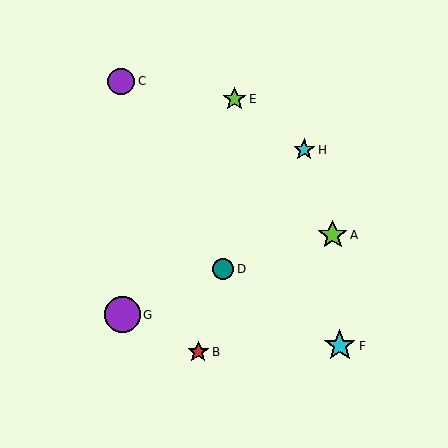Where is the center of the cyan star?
The center of the cyan star is at (304, 150).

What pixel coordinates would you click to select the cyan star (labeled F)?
Click at (340, 346) to select the cyan star F.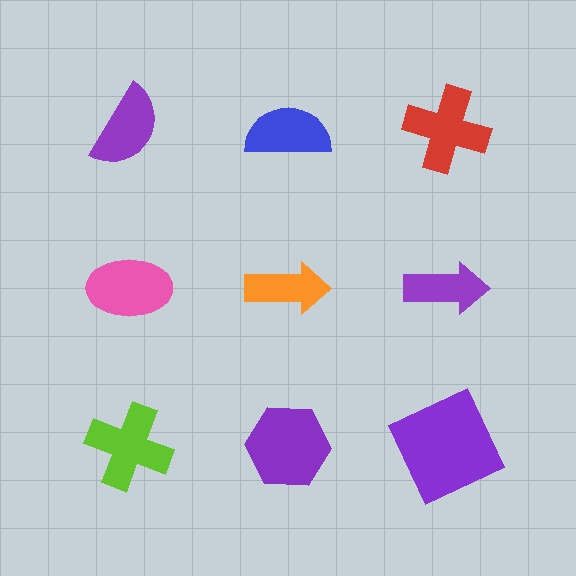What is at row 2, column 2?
An orange arrow.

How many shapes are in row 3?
3 shapes.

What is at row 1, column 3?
A red cross.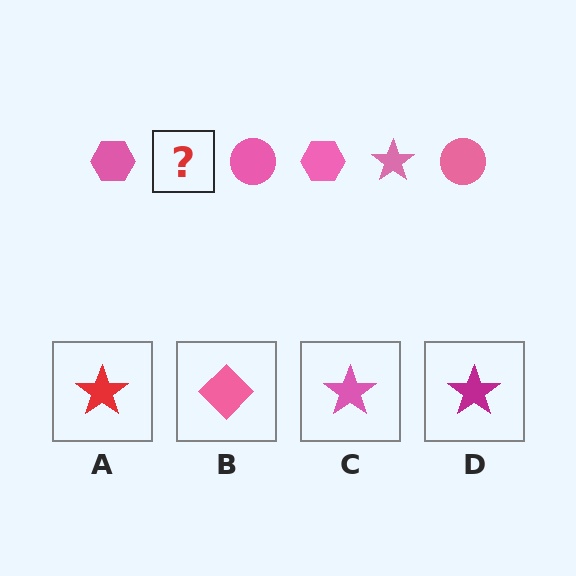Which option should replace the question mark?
Option C.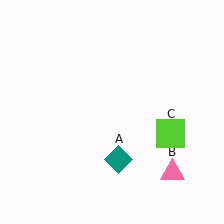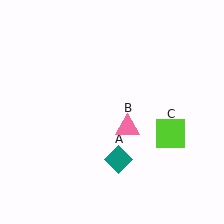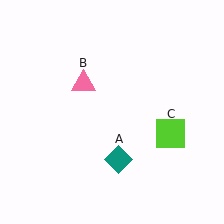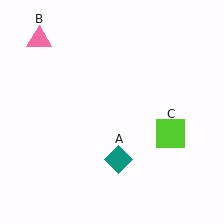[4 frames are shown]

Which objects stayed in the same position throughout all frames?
Teal diamond (object A) and lime square (object C) remained stationary.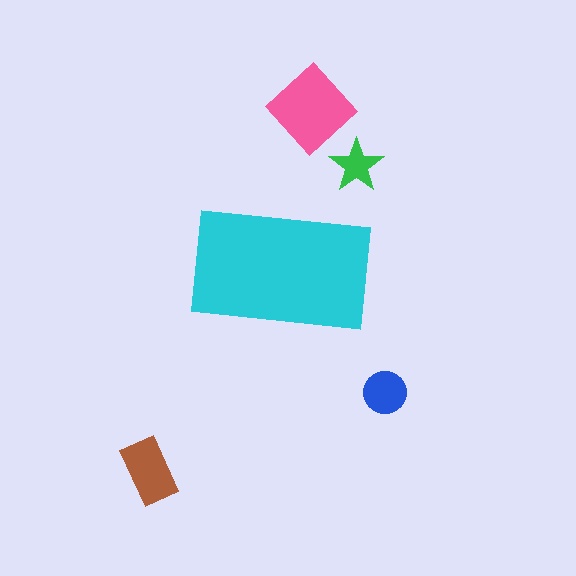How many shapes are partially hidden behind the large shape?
0 shapes are partially hidden.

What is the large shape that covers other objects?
A cyan rectangle.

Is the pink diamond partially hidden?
No, the pink diamond is fully visible.